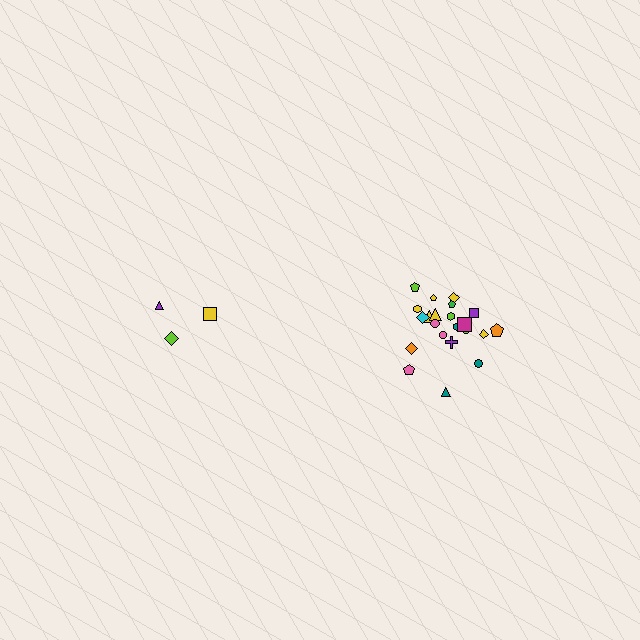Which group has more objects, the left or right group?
The right group.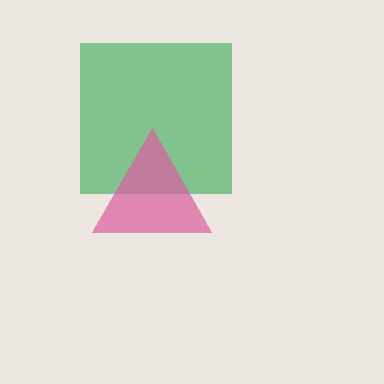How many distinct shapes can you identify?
There are 2 distinct shapes: a green square, a pink triangle.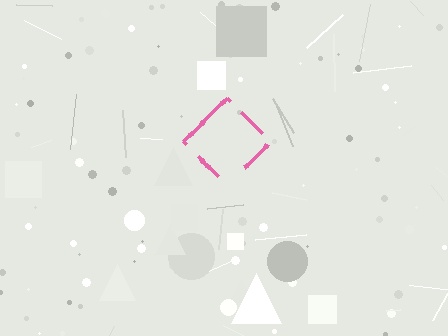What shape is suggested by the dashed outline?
The dashed outline suggests a diamond.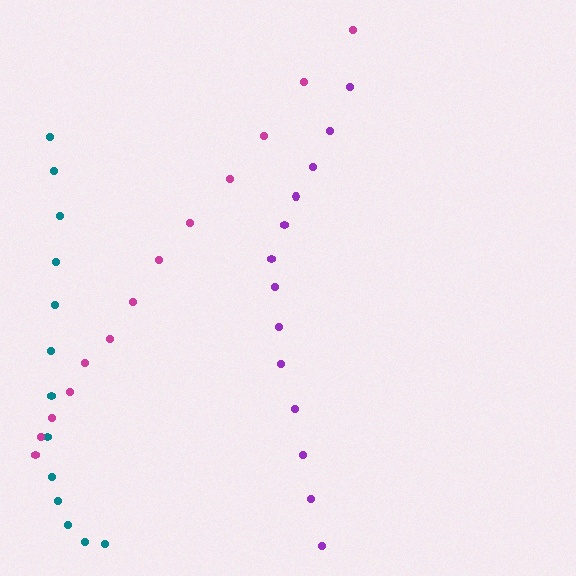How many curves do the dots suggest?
There are 3 distinct paths.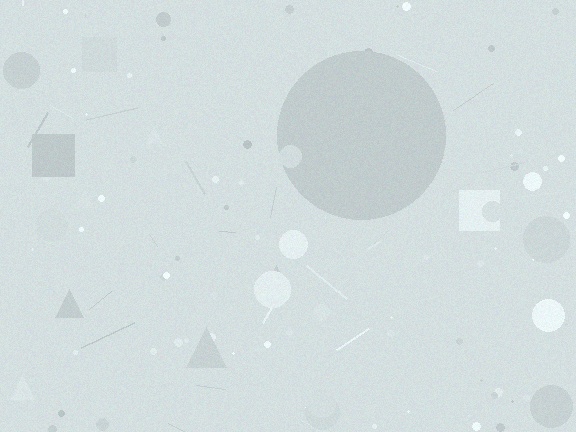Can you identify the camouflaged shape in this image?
The camouflaged shape is a circle.